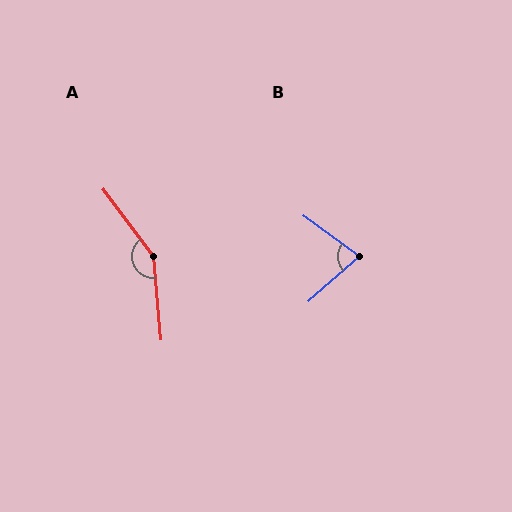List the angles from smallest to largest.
B (77°), A (149°).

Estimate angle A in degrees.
Approximately 149 degrees.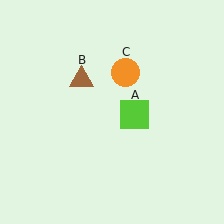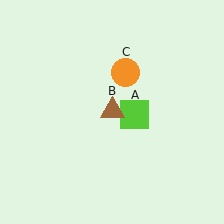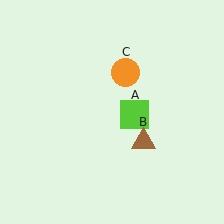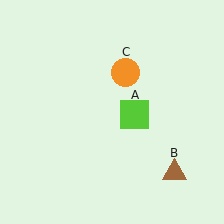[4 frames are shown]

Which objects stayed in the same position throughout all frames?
Lime square (object A) and orange circle (object C) remained stationary.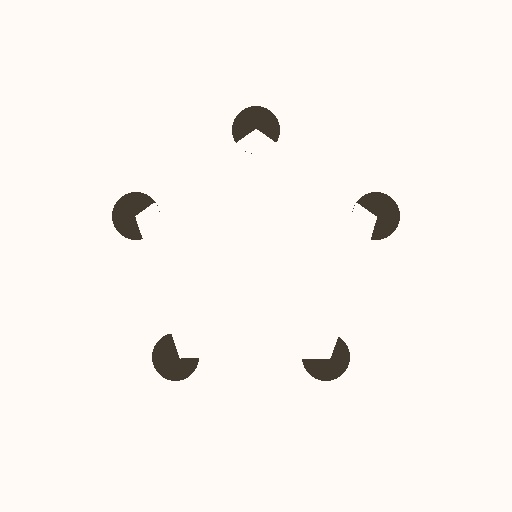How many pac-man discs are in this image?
There are 5 — one at each vertex of the illusory pentagon.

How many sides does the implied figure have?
5 sides.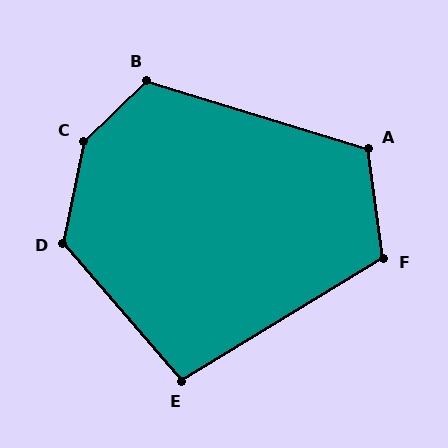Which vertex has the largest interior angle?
C, at approximately 146 degrees.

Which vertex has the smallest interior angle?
E, at approximately 99 degrees.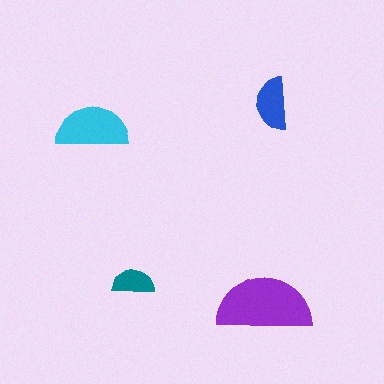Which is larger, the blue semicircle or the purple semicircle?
The purple one.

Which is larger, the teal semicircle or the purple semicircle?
The purple one.